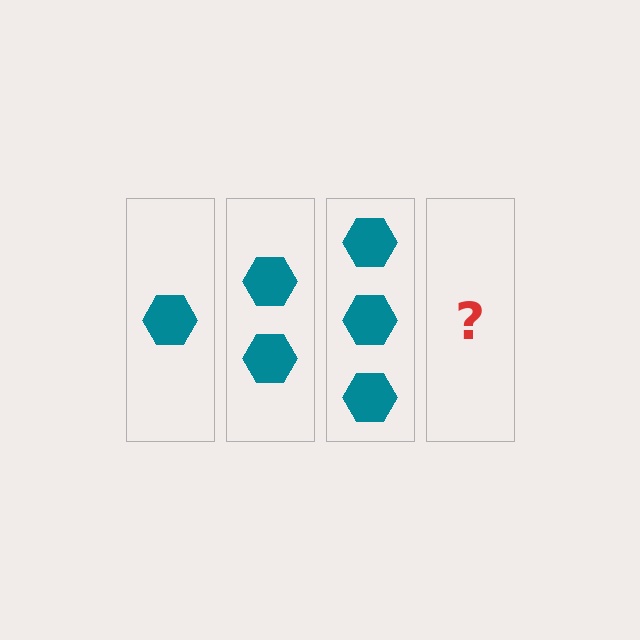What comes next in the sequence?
The next element should be 4 hexagons.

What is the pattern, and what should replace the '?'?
The pattern is that each step adds one more hexagon. The '?' should be 4 hexagons.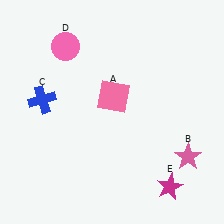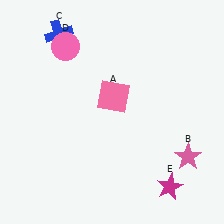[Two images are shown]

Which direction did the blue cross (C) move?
The blue cross (C) moved up.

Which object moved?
The blue cross (C) moved up.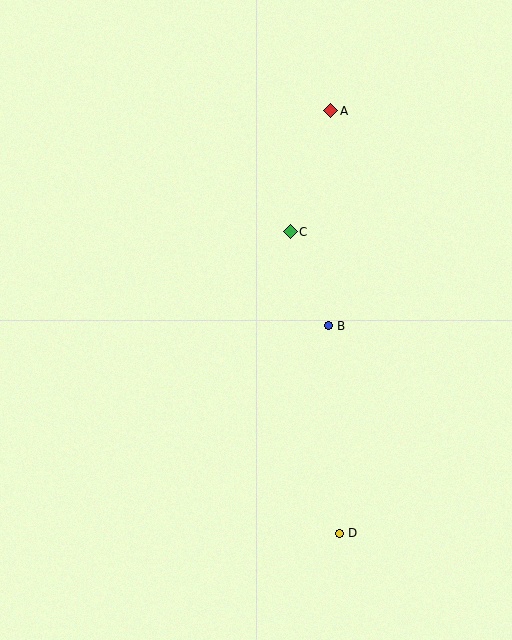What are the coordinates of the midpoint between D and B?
The midpoint between D and B is at (334, 430).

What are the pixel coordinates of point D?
Point D is at (339, 533).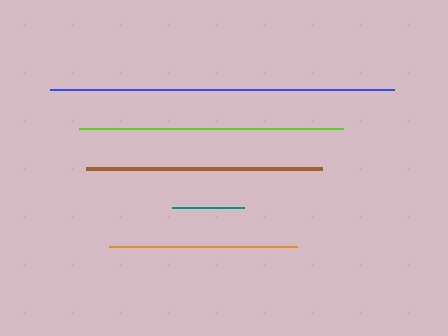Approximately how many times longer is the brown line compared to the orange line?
The brown line is approximately 1.3 times the length of the orange line.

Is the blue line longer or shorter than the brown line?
The blue line is longer than the brown line.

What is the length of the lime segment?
The lime segment is approximately 264 pixels long.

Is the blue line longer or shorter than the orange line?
The blue line is longer than the orange line.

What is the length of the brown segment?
The brown segment is approximately 236 pixels long.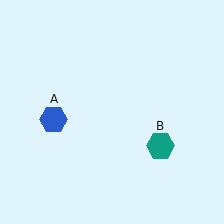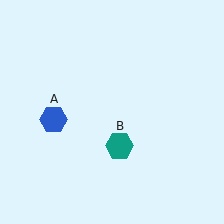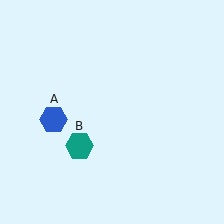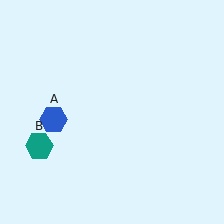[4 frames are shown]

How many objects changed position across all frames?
1 object changed position: teal hexagon (object B).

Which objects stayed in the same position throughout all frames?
Blue hexagon (object A) remained stationary.